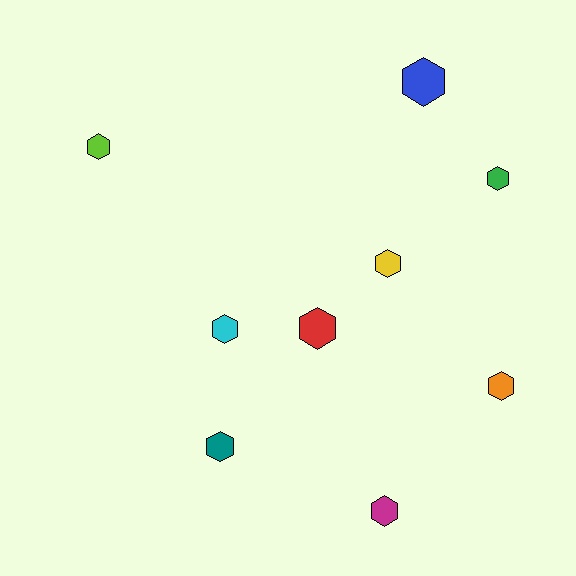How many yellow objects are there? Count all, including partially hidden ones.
There is 1 yellow object.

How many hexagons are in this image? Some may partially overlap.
There are 9 hexagons.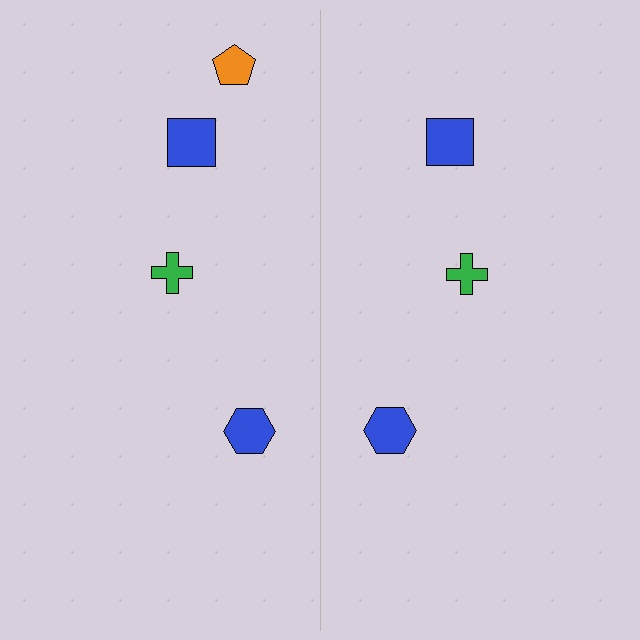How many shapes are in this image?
There are 7 shapes in this image.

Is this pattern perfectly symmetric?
No, the pattern is not perfectly symmetric. A orange pentagon is missing from the right side.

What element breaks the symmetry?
A orange pentagon is missing from the right side.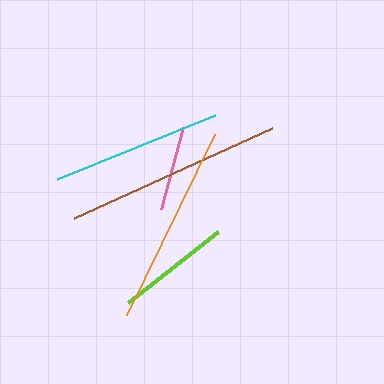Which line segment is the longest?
The brown line is the longest at approximately 218 pixels.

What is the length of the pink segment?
The pink segment is approximately 84 pixels long.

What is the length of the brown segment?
The brown segment is approximately 218 pixels long.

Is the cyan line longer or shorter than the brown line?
The brown line is longer than the cyan line.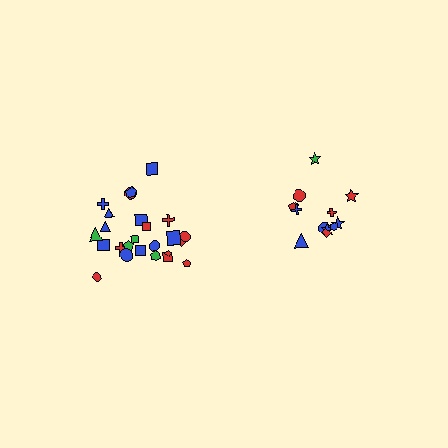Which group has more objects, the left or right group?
The left group.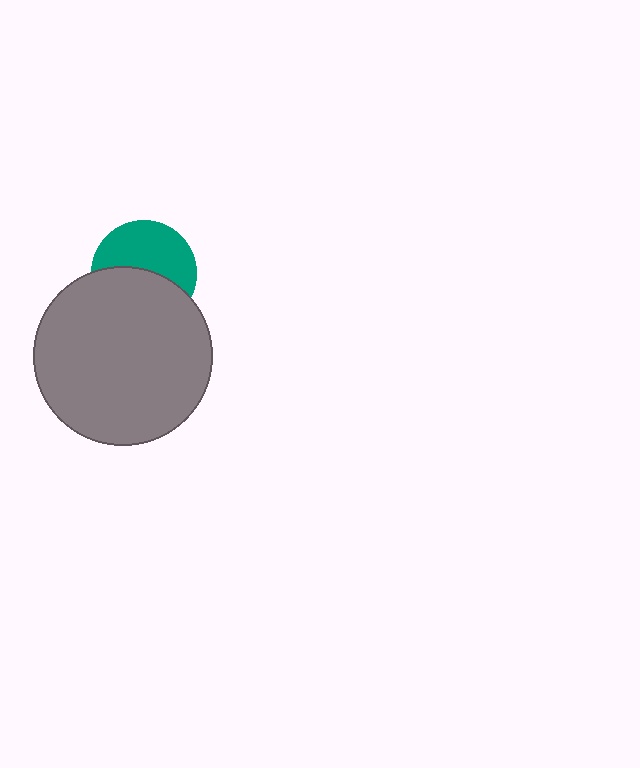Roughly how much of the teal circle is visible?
About half of it is visible (roughly 51%).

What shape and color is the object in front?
The object in front is a gray circle.